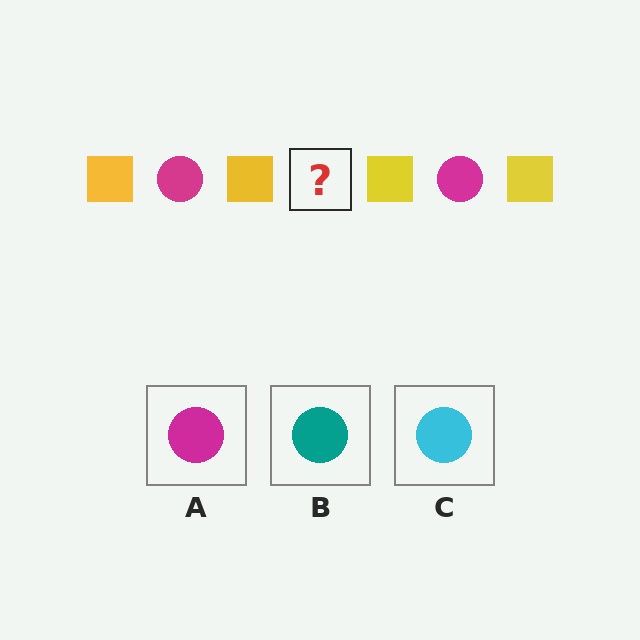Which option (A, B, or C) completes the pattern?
A.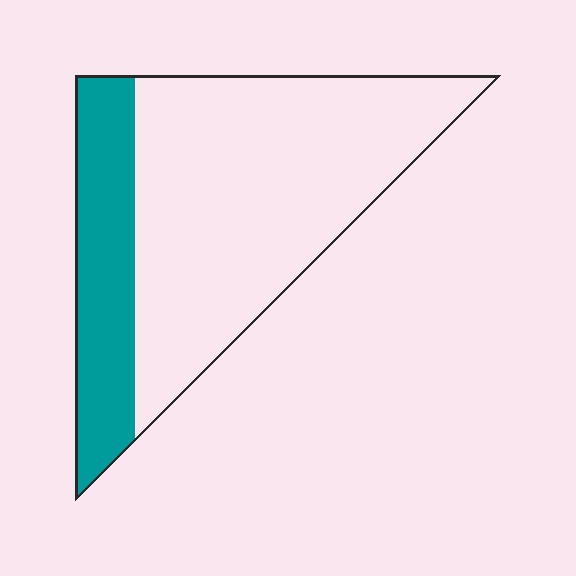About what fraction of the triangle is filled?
About one quarter (1/4).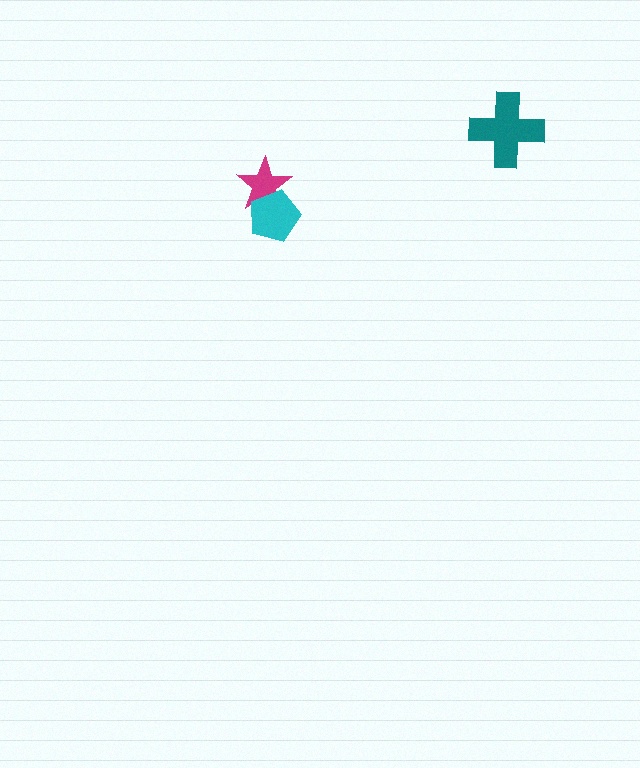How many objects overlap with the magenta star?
1 object overlaps with the magenta star.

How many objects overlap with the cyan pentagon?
1 object overlaps with the cyan pentagon.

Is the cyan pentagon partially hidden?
No, no other shape covers it.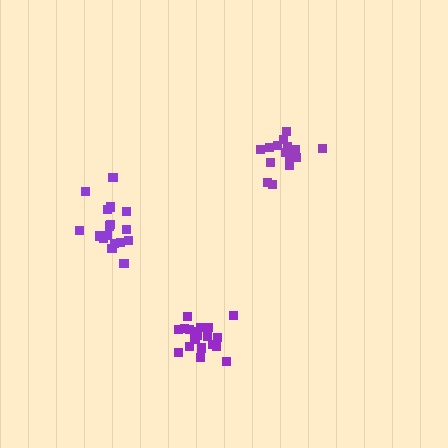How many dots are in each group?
Group 1: 16 dots, Group 2: 17 dots, Group 3: 19 dots (52 total).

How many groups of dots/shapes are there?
There are 3 groups.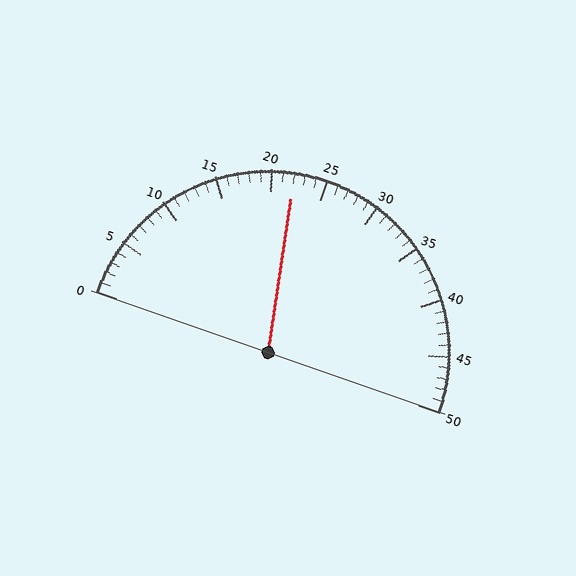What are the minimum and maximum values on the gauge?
The gauge ranges from 0 to 50.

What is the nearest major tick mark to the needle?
The nearest major tick mark is 20.